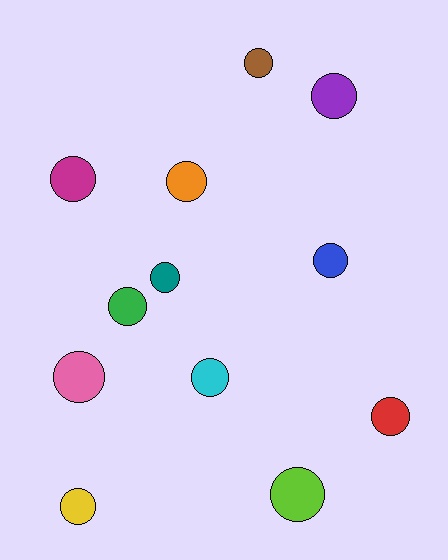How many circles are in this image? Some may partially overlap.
There are 12 circles.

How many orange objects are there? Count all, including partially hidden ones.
There is 1 orange object.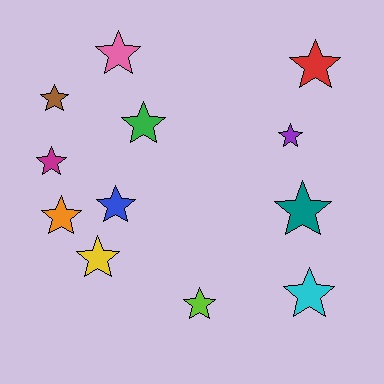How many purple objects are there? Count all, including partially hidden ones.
There is 1 purple object.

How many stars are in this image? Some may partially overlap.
There are 12 stars.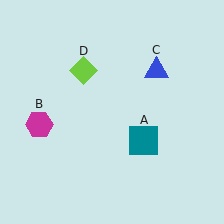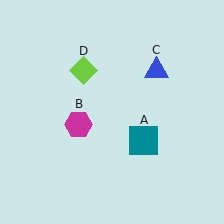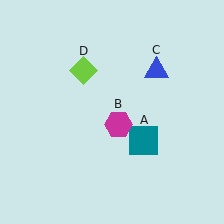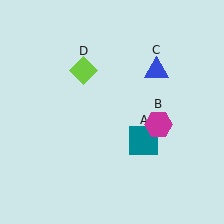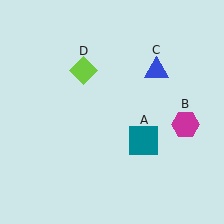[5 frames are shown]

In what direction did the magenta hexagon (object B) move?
The magenta hexagon (object B) moved right.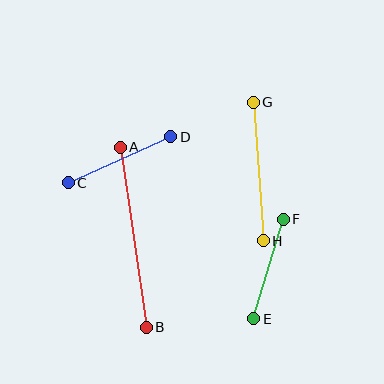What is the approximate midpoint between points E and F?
The midpoint is at approximately (269, 269) pixels.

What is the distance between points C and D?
The distance is approximately 113 pixels.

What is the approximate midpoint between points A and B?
The midpoint is at approximately (133, 237) pixels.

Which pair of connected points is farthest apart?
Points A and B are farthest apart.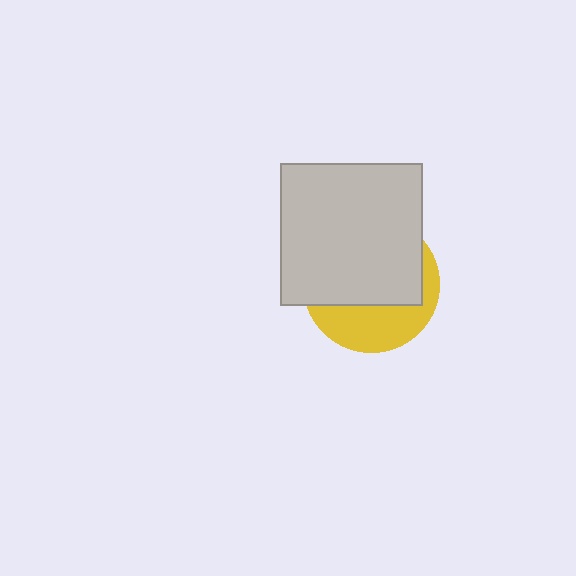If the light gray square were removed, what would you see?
You would see the complete yellow circle.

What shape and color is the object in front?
The object in front is a light gray square.